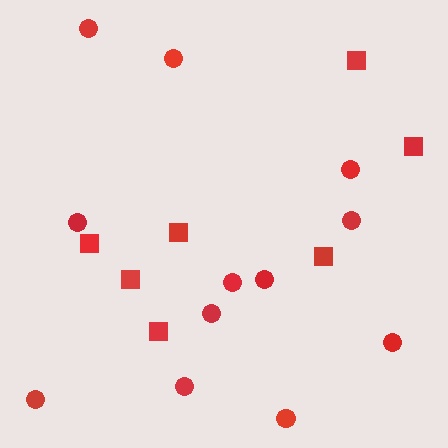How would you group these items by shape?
There are 2 groups: one group of squares (7) and one group of circles (12).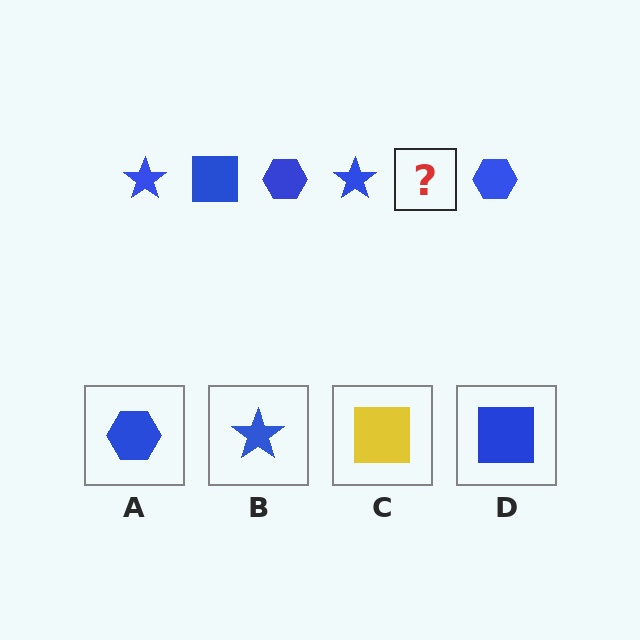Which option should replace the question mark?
Option D.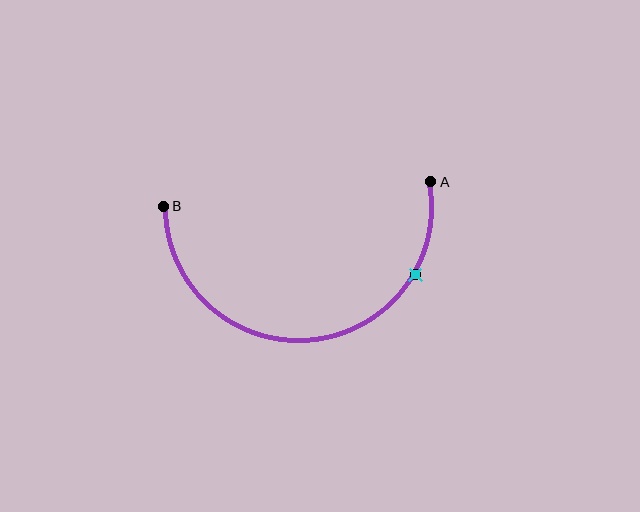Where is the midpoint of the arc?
The arc midpoint is the point on the curve farthest from the straight line joining A and B. It sits below that line.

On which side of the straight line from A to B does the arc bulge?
The arc bulges below the straight line connecting A and B.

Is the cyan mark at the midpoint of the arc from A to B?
No. The cyan mark lies on the arc but is closer to endpoint A. The arc midpoint would be at the point on the curve equidistant along the arc from both A and B.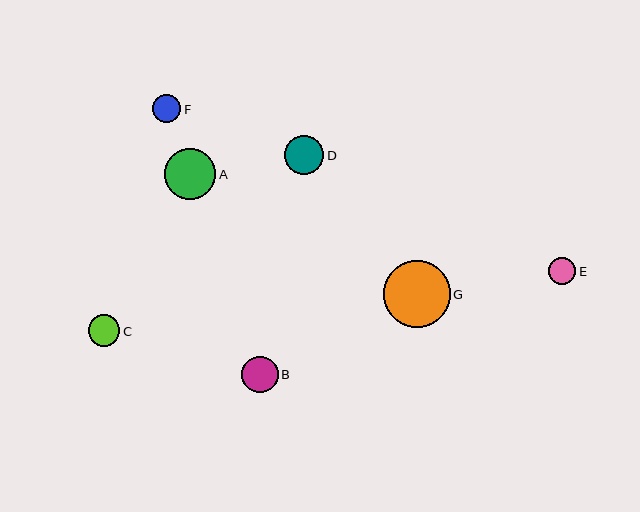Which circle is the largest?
Circle G is the largest with a size of approximately 66 pixels.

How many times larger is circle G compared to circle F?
Circle G is approximately 2.3 times the size of circle F.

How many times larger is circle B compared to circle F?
Circle B is approximately 1.3 times the size of circle F.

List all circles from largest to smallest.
From largest to smallest: G, A, D, B, C, F, E.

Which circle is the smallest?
Circle E is the smallest with a size of approximately 27 pixels.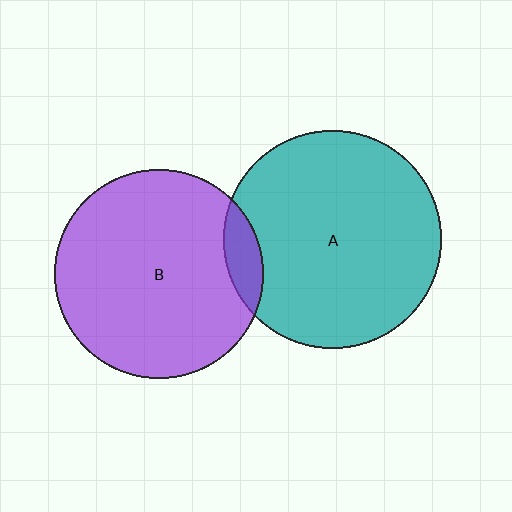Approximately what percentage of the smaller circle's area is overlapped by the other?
Approximately 10%.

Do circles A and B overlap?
Yes.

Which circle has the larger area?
Circle A (teal).